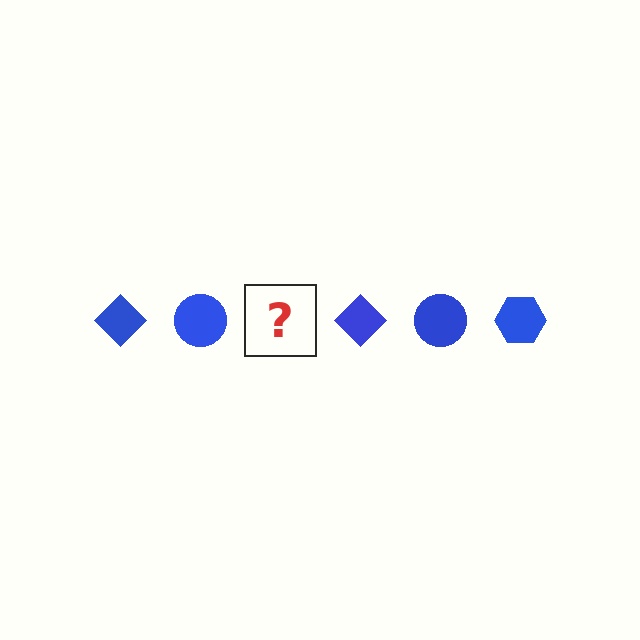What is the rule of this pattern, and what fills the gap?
The rule is that the pattern cycles through diamond, circle, hexagon shapes in blue. The gap should be filled with a blue hexagon.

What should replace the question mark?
The question mark should be replaced with a blue hexagon.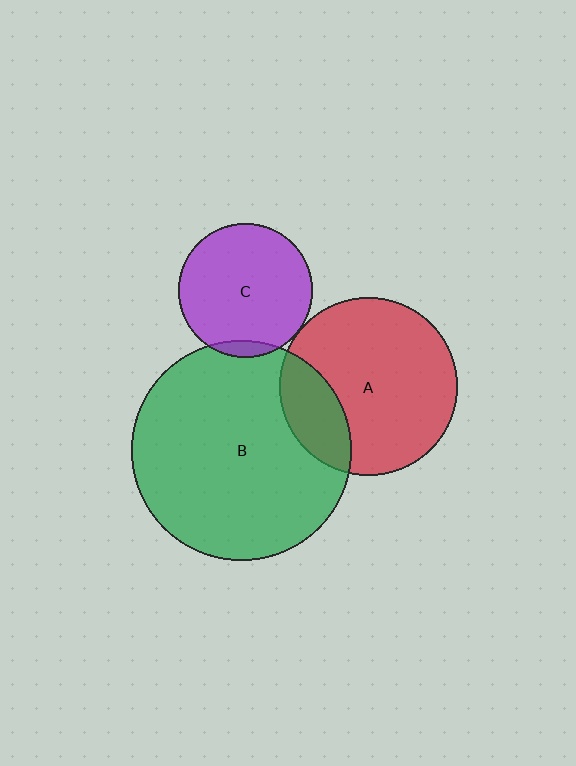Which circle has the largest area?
Circle B (green).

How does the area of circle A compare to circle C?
Approximately 1.8 times.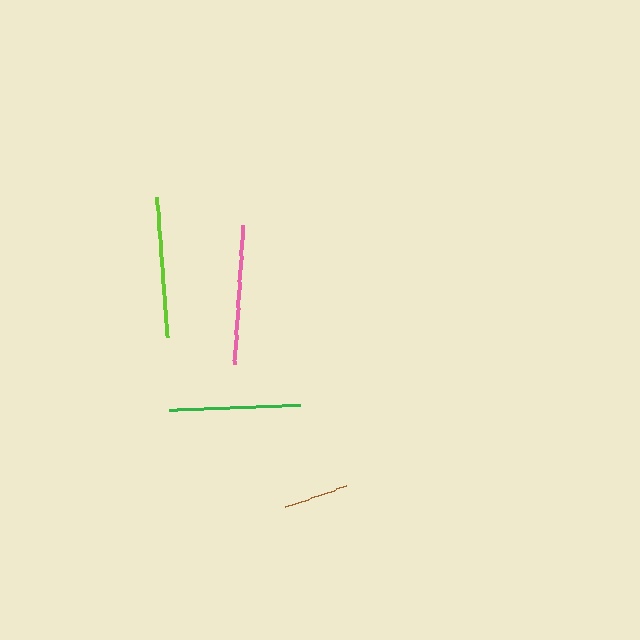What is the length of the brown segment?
The brown segment is approximately 65 pixels long.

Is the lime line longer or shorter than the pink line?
The pink line is longer than the lime line.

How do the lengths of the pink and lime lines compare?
The pink and lime lines are approximately the same length.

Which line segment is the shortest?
The brown line is the shortest at approximately 65 pixels.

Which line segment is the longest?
The pink line is the longest at approximately 140 pixels.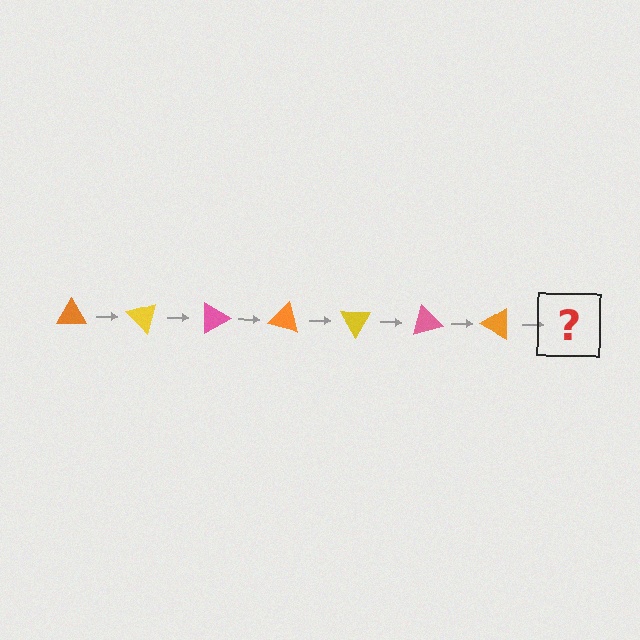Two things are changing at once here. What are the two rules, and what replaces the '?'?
The two rules are that it rotates 45 degrees each step and the color cycles through orange, yellow, and pink. The '?' should be a yellow triangle, rotated 315 degrees from the start.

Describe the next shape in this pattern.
It should be a yellow triangle, rotated 315 degrees from the start.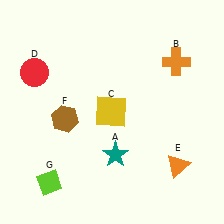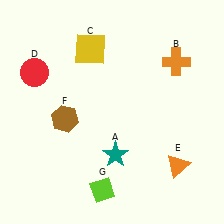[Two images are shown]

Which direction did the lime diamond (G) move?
The lime diamond (G) moved right.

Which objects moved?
The objects that moved are: the yellow square (C), the lime diamond (G).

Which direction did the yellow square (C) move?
The yellow square (C) moved up.